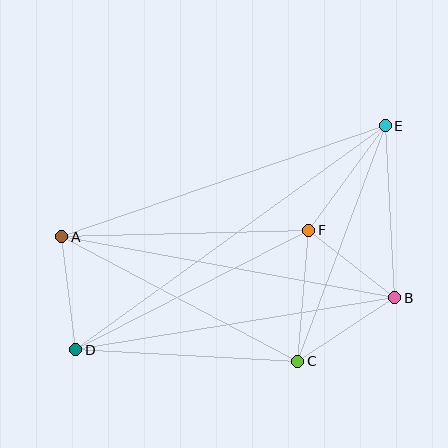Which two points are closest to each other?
Points B and F are closest to each other.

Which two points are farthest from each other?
Points D and E are farthest from each other.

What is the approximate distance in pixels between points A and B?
The distance between A and B is approximately 339 pixels.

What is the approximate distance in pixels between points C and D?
The distance between C and D is approximately 223 pixels.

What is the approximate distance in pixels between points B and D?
The distance between B and D is approximately 323 pixels.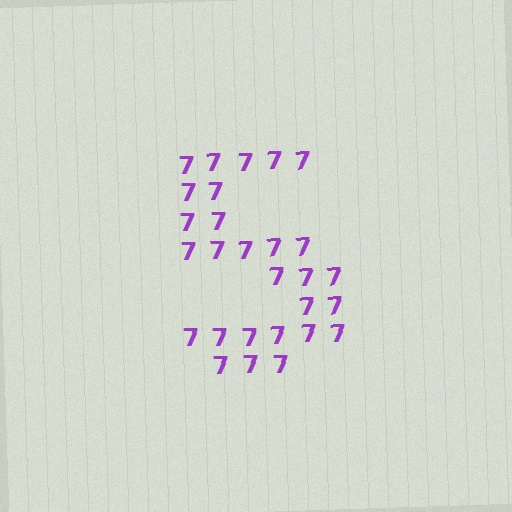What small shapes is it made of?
It is made of small digit 7's.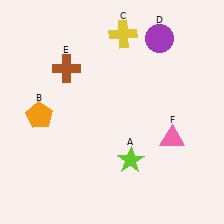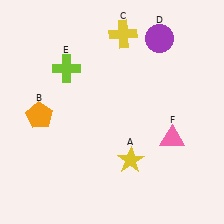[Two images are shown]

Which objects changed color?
A changed from lime to yellow. E changed from brown to lime.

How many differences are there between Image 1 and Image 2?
There are 2 differences between the two images.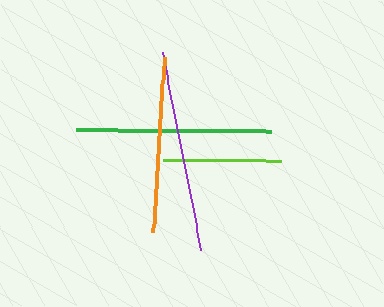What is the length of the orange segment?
The orange segment is approximately 176 pixels long.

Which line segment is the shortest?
The lime line is the shortest at approximately 118 pixels.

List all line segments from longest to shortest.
From longest to shortest: purple, green, orange, lime.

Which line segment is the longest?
The purple line is the longest at approximately 202 pixels.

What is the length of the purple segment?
The purple segment is approximately 202 pixels long.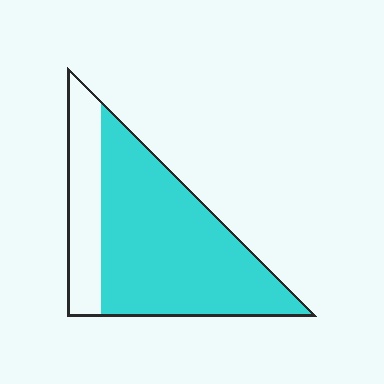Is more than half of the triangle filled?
Yes.